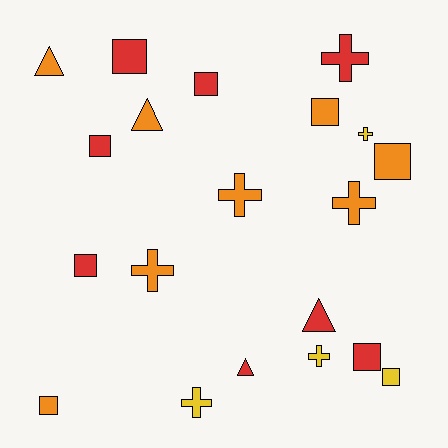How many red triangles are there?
There are 2 red triangles.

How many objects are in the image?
There are 20 objects.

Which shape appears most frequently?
Square, with 9 objects.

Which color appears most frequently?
Orange, with 8 objects.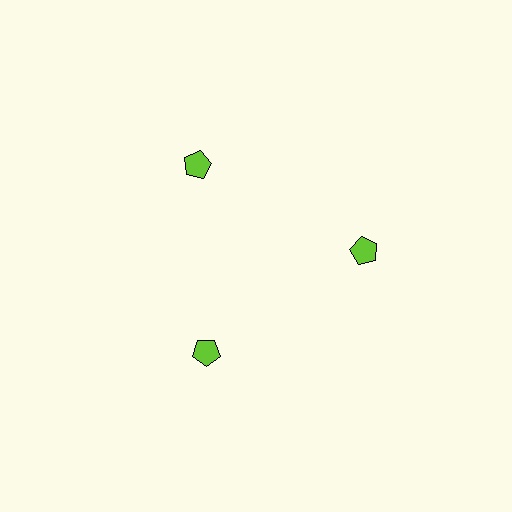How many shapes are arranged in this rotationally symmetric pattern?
There are 3 shapes, arranged in 3 groups of 1.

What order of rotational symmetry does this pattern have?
This pattern has 3-fold rotational symmetry.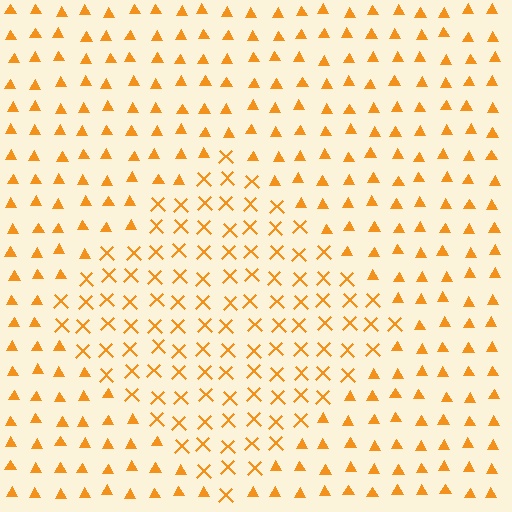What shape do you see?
I see a diamond.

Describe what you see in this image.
The image is filled with small orange elements arranged in a uniform grid. A diamond-shaped region contains X marks, while the surrounding area contains triangles. The boundary is defined purely by the change in element shape.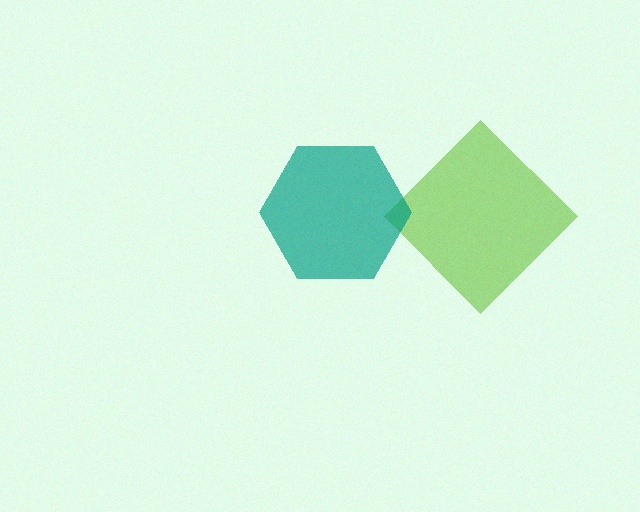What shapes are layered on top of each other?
The layered shapes are: a lime diamond, a teal hexagon.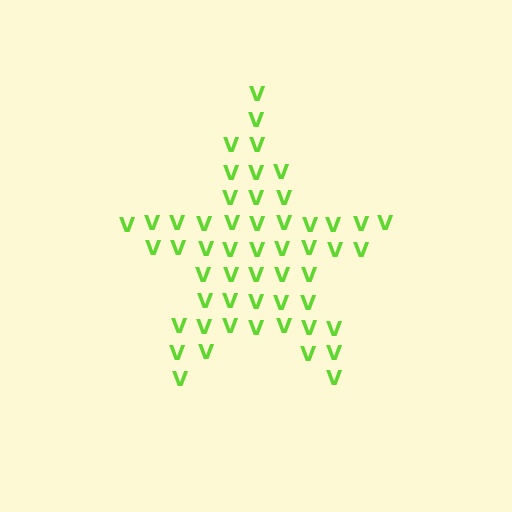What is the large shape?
The large shape is a star.